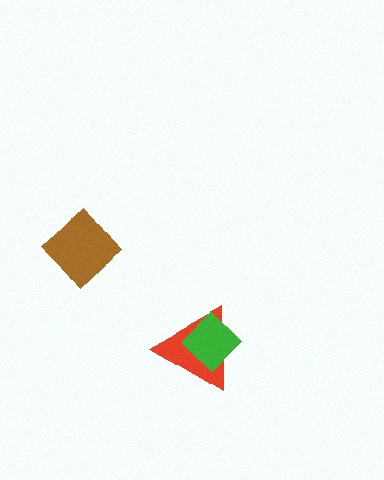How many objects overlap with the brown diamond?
0 objects overlap with the brown diamond.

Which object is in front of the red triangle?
The green diamond is in front of the red triangle.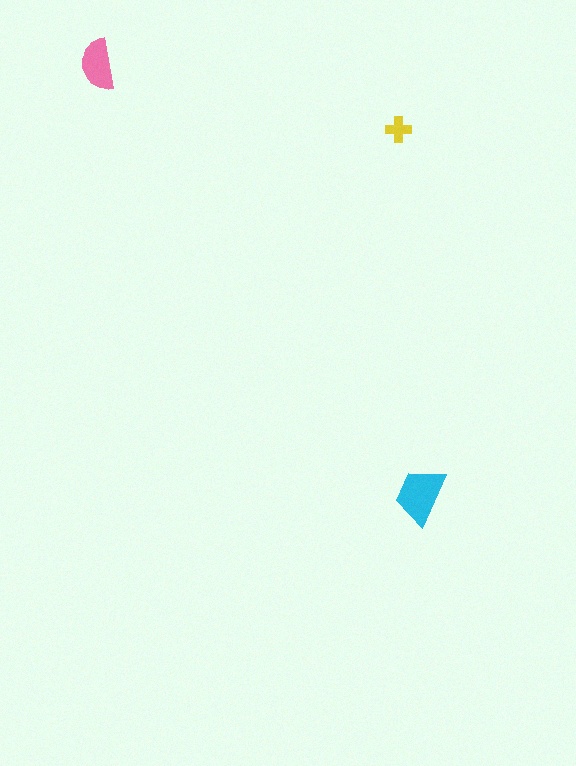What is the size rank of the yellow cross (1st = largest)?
3rd.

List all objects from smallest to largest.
The yellow cross, the pink semicircle, the cyan trapezoid.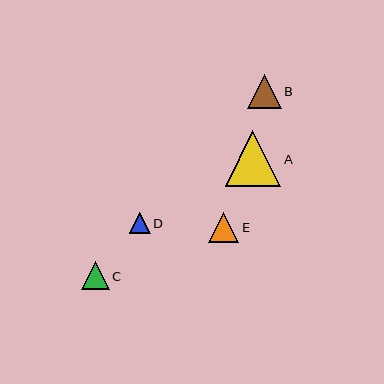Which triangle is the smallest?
Triangle D is the smallest with a size of approximately 21 pixels.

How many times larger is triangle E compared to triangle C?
Triangle E is approximately 1.1 times the size of triangle C.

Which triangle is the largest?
Triangle A is the largest with a size of approximately 56 pixels.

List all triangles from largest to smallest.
From largest to smallest: A, B, E, C, D.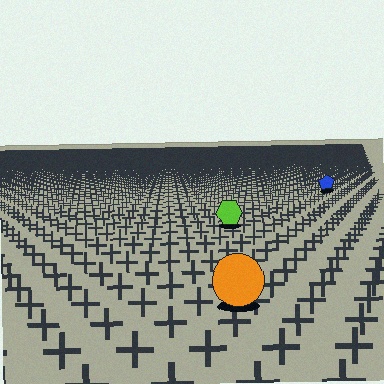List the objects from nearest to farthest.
From nearest to farthest: the orange circle, the lime hexagon, the blue pentagon.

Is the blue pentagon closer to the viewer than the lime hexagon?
No. The lime hexagon is closer — you can tell from the texture gradient: the ground texture is coarser near it.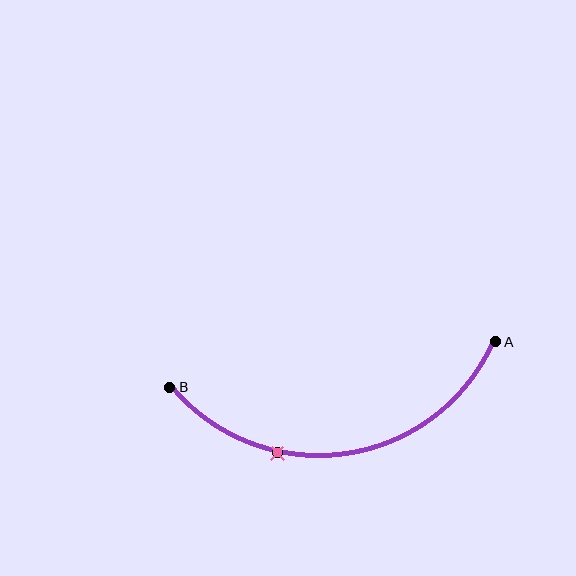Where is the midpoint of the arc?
The arc midpoint is the point on the curve farthest from the straight line joining A and B. It sits below that line.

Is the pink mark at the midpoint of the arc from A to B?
No. The pink mark lies on the arc but is closer to endpoint B. The arc midpoint would be at the point on the curve equidistant along the arc from both A and B.